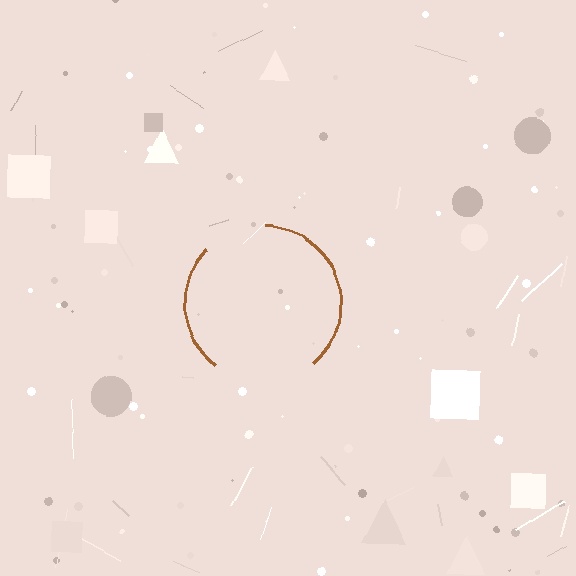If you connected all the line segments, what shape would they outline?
They would outline a circle.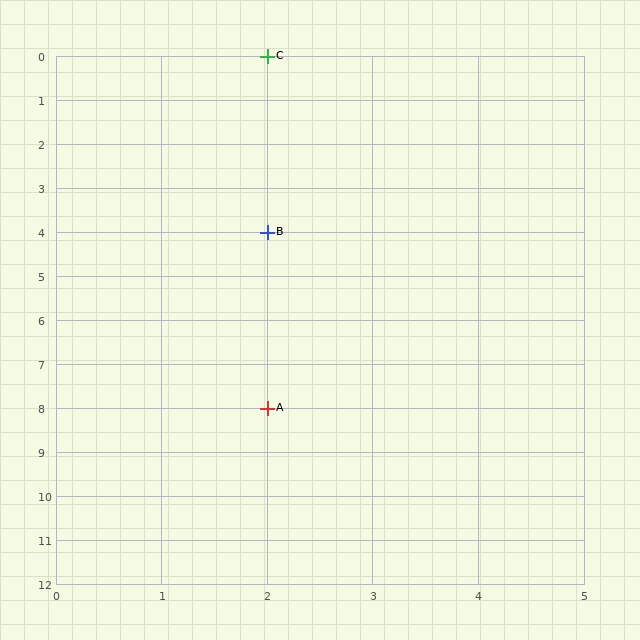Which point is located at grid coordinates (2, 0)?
Point C is at (2, 0).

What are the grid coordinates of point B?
Point B is at grid coordinates (2, 4).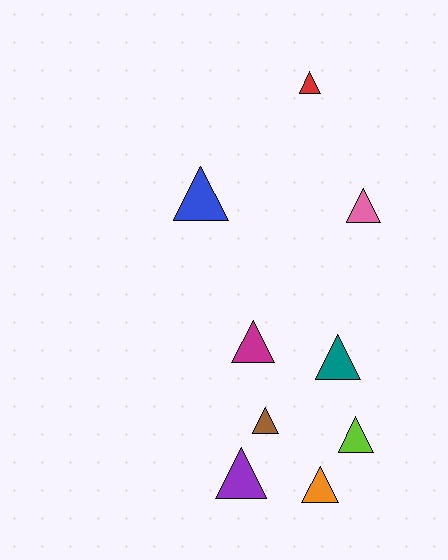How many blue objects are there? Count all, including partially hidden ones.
There is 1 blue object.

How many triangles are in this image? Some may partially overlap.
There are 9 triangles.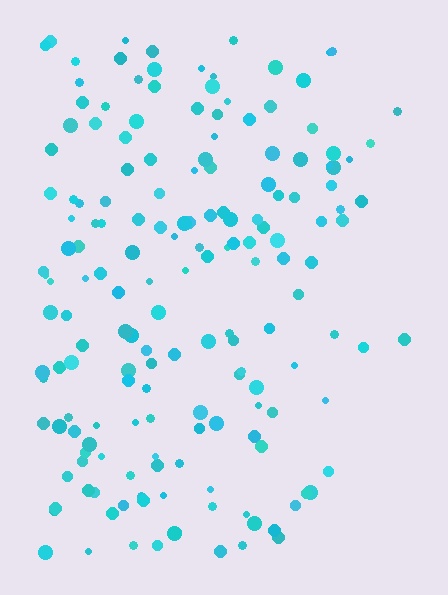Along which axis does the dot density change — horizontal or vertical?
Horizontal.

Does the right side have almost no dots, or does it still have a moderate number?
Still a moderate number, just noticeably fewer than the left.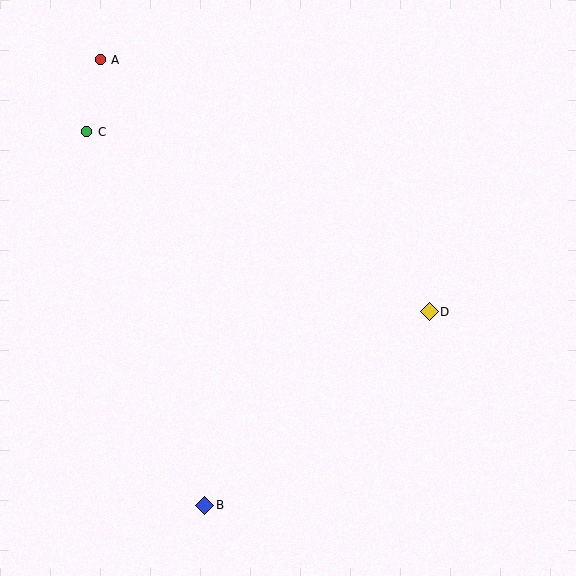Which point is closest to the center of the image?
Point D at (429, 312) is closest to the center.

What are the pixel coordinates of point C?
Point C is at (87, 132).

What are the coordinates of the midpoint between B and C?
The midpoint between B and C is at (146, 318).